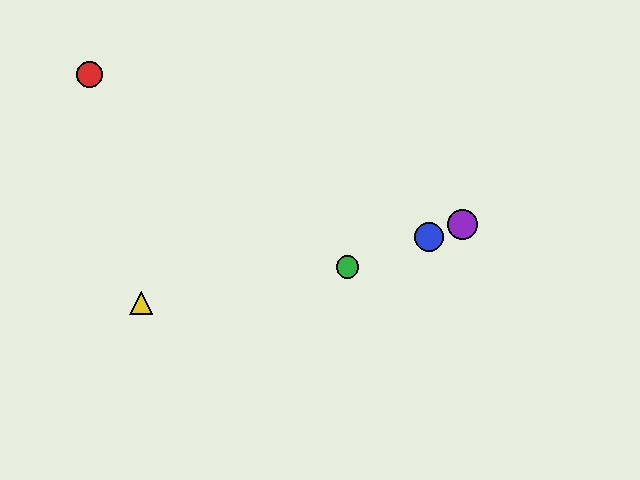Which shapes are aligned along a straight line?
The blue circle, the green circle, the purple circle are aligned along a straight line.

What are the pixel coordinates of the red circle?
The red circle is at (89, 75).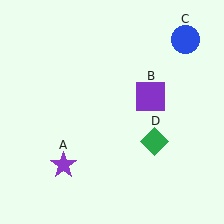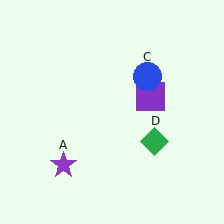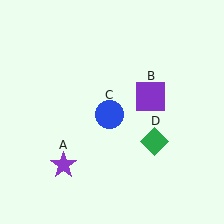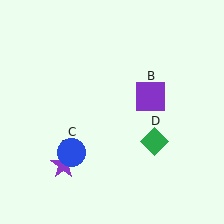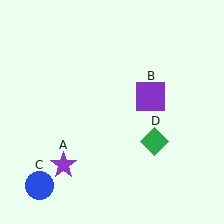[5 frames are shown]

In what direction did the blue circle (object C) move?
The blue circle (object C) moved down and to the left.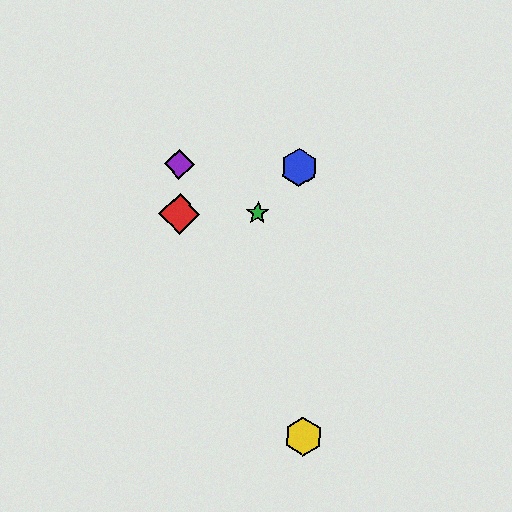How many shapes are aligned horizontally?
2 shapes (the blue hexagon, the purple diamond) are aligned horizontally.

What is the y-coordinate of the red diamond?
The red diamond is at y≈214.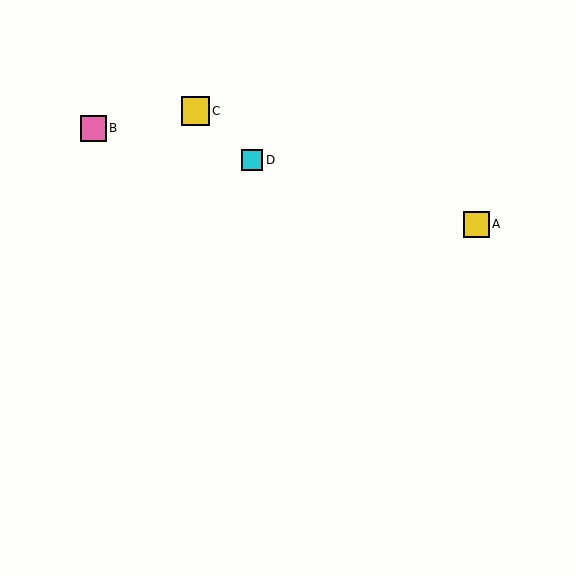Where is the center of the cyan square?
The center of the cyan square is at (252, 160).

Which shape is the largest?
The yellow square (labeled C) is the largest.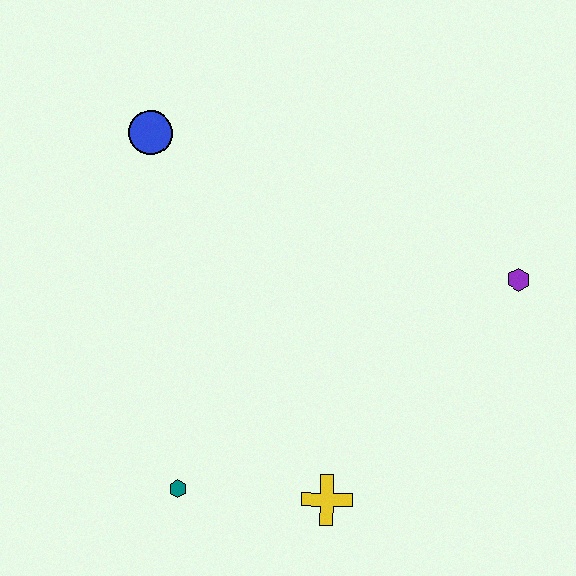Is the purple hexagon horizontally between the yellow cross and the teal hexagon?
No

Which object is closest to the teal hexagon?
The yellow cross is closest to the teal hexagon.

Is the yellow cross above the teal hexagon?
No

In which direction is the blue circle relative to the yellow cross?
The blue circle is above the yellow cross.